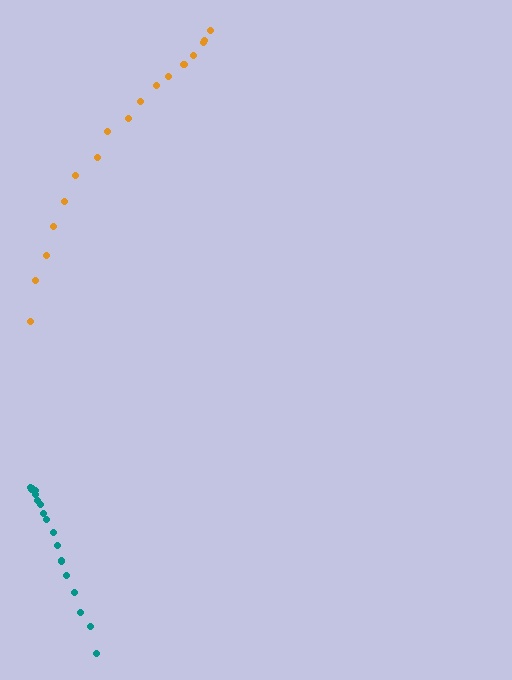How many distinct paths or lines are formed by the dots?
There are 2 distinct paths.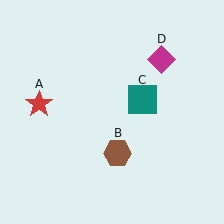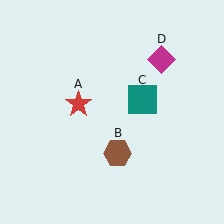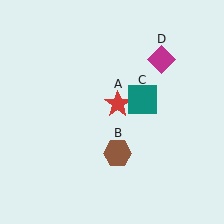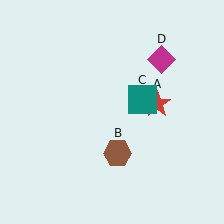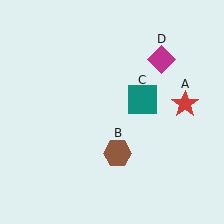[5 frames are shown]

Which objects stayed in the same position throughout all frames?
Brown hexagon (object B) and teal square (object C) and magenta diamond (object D) remained stationary.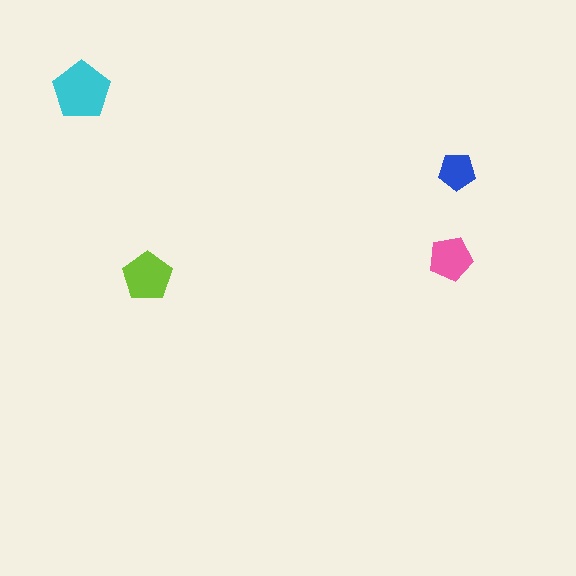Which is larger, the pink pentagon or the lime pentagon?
The lime one.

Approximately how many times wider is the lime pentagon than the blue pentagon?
About 1.5 times wider.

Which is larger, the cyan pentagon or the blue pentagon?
The cyan one.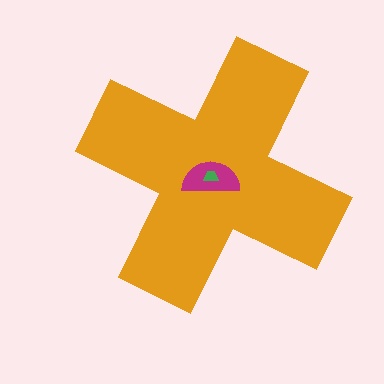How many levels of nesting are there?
3.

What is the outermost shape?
The orange cross.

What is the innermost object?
The green trapezoid.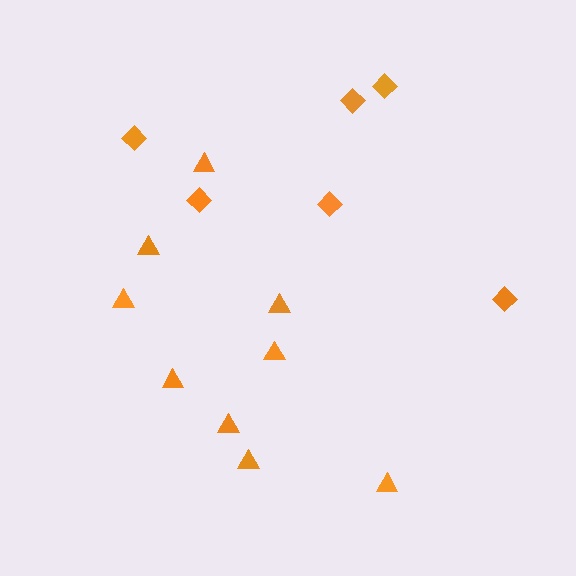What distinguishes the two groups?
There are 2 groups: one group of diamonds (6) and one group of triangles (9).